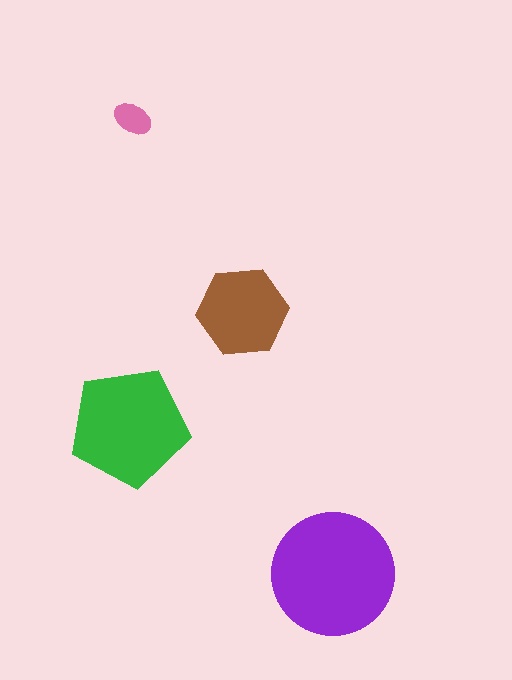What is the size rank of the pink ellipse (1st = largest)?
4th.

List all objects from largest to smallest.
The purple circle, the green pentagon, the brown hexagon, the pink ellipse.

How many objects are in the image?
There are 4 objects in the image.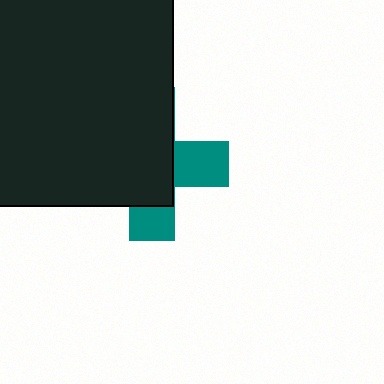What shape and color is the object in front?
The object in front is a black square.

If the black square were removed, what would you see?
You would see the complete teal cross.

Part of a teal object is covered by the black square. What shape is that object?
It is a cross.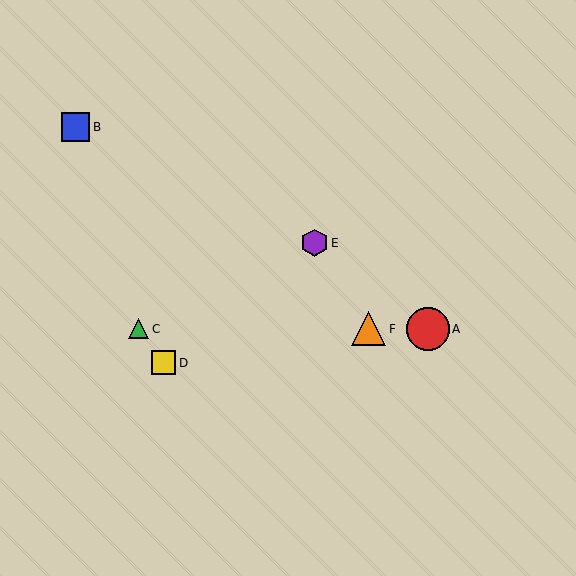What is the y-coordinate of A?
Object A is at y≈329.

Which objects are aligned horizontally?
Objects A, C, F are aligned horizontally.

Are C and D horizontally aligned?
No, C is at y≈329 and D is at y≈363.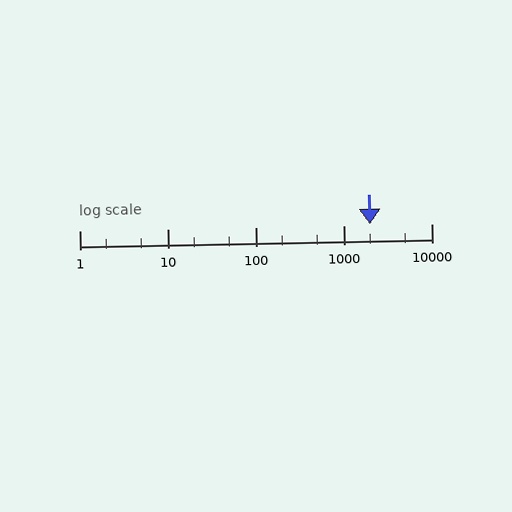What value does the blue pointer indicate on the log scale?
The pointer indicates approximately 2000.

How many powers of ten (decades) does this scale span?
The scale spans 4 decades, from 1 to 10000.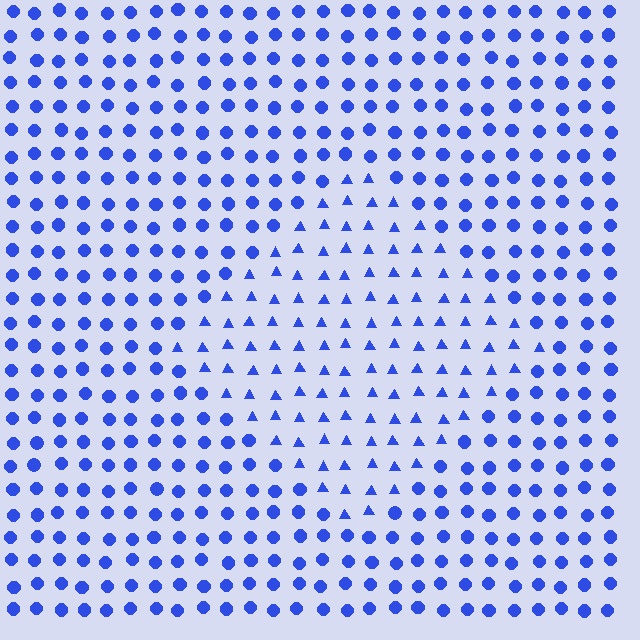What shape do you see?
I see a diamond.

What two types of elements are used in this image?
The image uses triangles inside the diamond region and circles outside it.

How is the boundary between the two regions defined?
The boundary is defined by a change in element shape: triangles inside vs. circles outside. All elements share the same color and spacing.